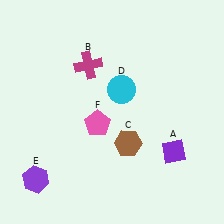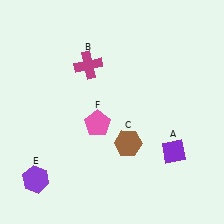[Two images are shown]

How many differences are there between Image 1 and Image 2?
There is 1 difference between the two images.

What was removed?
The cyan circle (D) was removed in Image 2.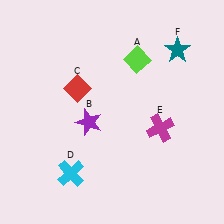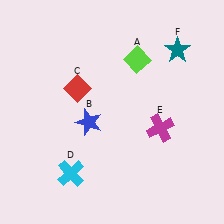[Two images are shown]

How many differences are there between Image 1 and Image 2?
There is 1 difference between the two images.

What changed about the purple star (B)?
In Image 1, B is purple. In Image 2, it changed to blue.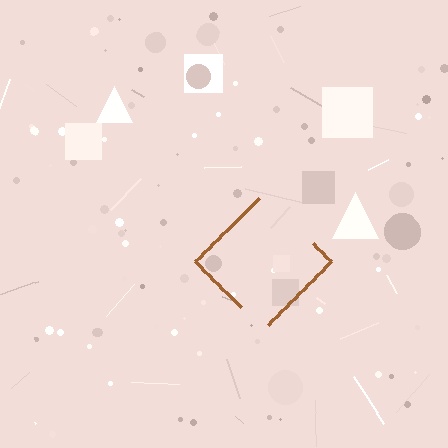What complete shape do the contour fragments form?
The contour fragments form a diamond.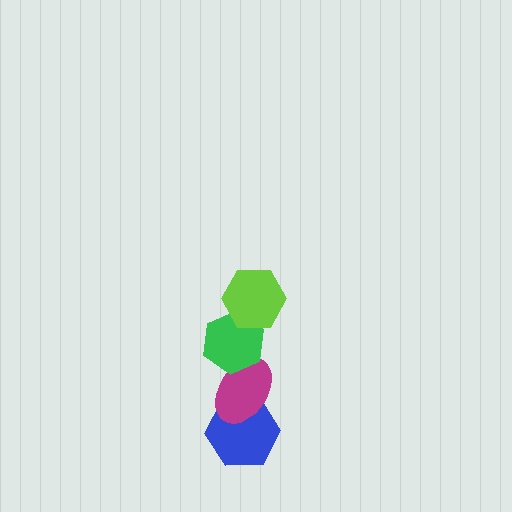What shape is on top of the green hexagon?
The lime hexagon is on top of the green hexagon.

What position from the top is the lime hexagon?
The lime hexagon is 1st from the top.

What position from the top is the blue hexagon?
The blue hexagon is 4th from the top.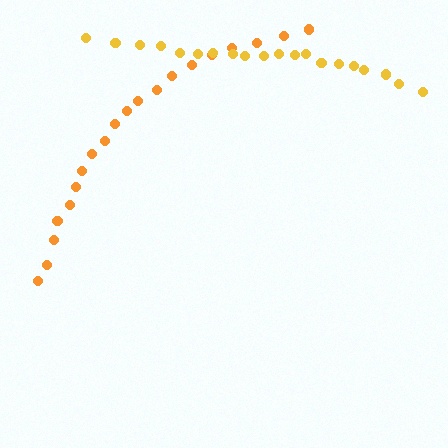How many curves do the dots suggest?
There are 2 distinct paths.